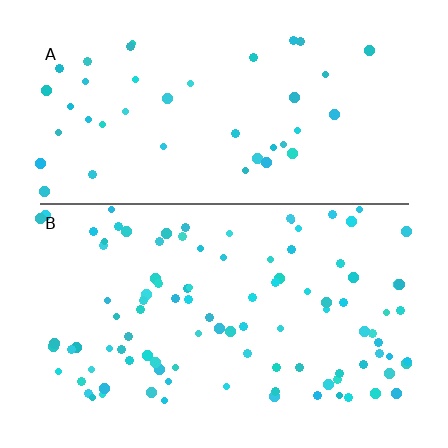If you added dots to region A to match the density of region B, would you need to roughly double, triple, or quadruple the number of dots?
Approximately double.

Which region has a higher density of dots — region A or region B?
B (the bottom).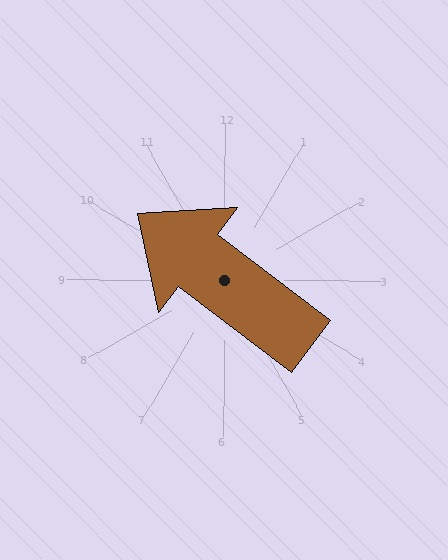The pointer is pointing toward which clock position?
Roughly 10 o'clock.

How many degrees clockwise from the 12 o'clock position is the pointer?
Approximately 307 degrees.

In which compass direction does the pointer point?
Northwest.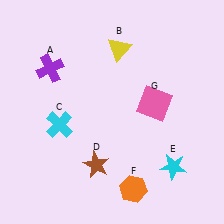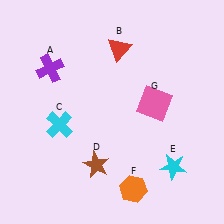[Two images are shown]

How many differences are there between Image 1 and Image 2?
There is 1 difference between the two images.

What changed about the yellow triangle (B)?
In Image 1, B is yellow. In Image 2, it changed to red.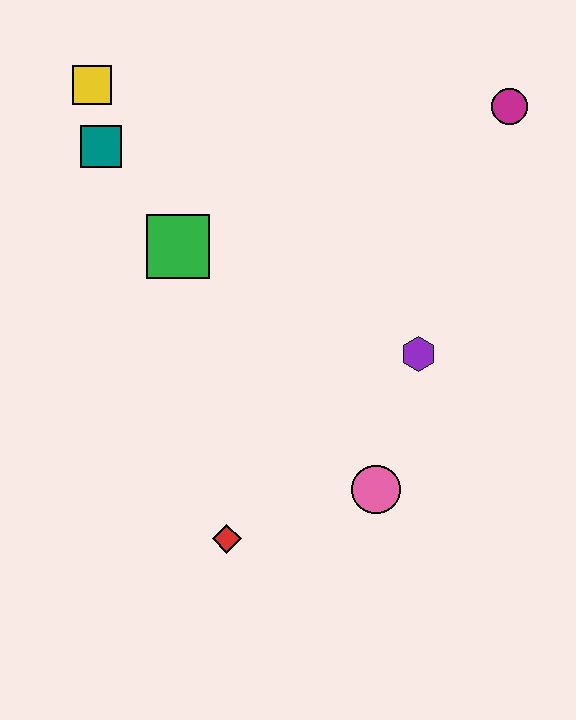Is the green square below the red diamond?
No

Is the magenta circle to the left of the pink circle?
No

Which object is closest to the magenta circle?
The purple hexagon is closest to the magenta circle.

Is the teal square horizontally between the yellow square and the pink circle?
Yes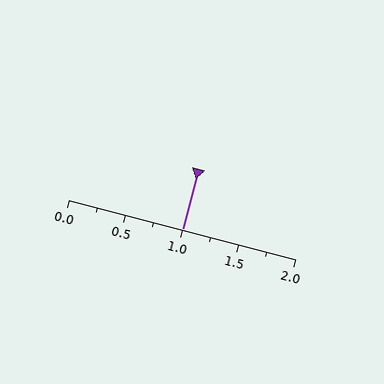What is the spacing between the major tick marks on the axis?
The major ticks are spaced 0.5 apart.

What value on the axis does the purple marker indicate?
The marker indicates approximately 1.